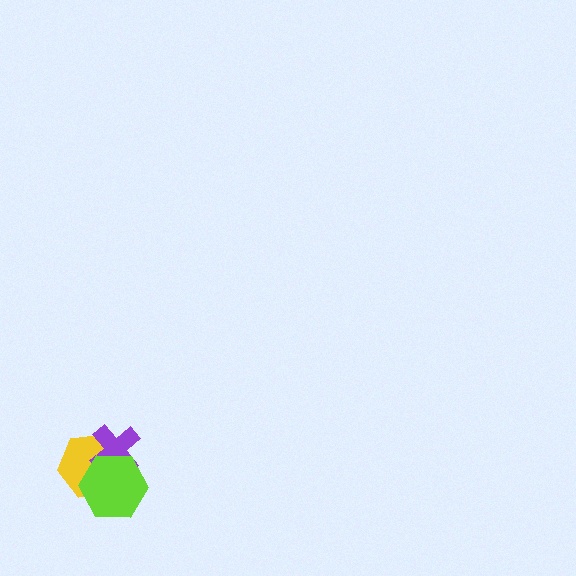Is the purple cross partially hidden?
Yes, it is partially covered by another shape.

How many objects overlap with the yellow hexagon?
2 objects overlap with the yellow hexagon.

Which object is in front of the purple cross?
The lime hexagon is in front of the purple cross.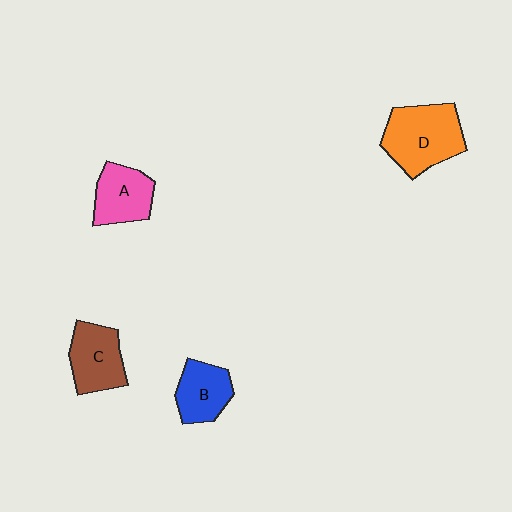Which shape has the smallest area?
Shape B (blue).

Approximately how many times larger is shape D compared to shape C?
Approximately 1.4 times.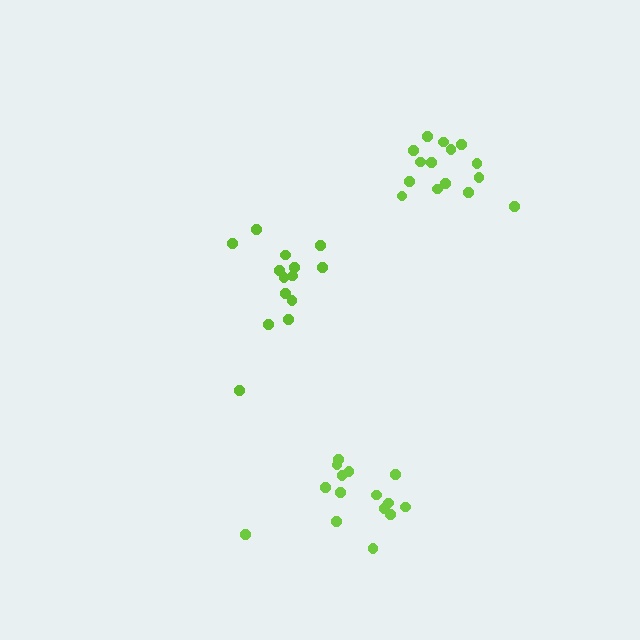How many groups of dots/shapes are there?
There are 3 groups.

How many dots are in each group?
Group 1: 15 dots, Group 2: 15 dots, Group 3: 14 dots (44 total).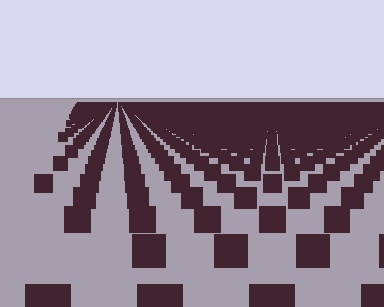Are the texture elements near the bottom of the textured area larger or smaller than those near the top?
Larger. Near the bottom, elements are closer to the viewer and appear at a bigger on-screen size.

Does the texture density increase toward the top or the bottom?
Density increases toward the top.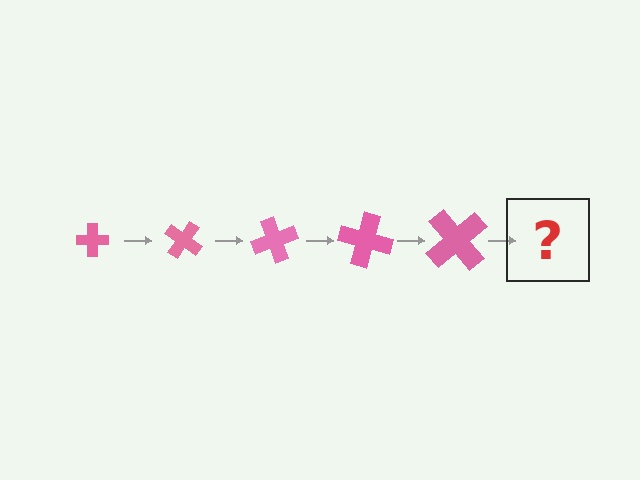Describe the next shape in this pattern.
It should be a cross, larger than the previous one and rotated 175 degrees from the start.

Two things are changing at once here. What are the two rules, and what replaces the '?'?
The two rules are that the cross grows larger each step and it rotates 35 degrees each step. The '?' should be a cross, larger than the previous one and rotated 175 degrees from the start.